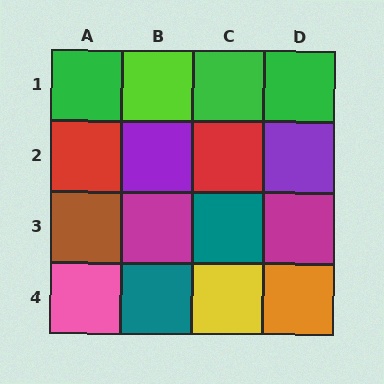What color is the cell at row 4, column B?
Teal.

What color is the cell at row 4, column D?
Orange.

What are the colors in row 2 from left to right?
Red, purple, red, purple.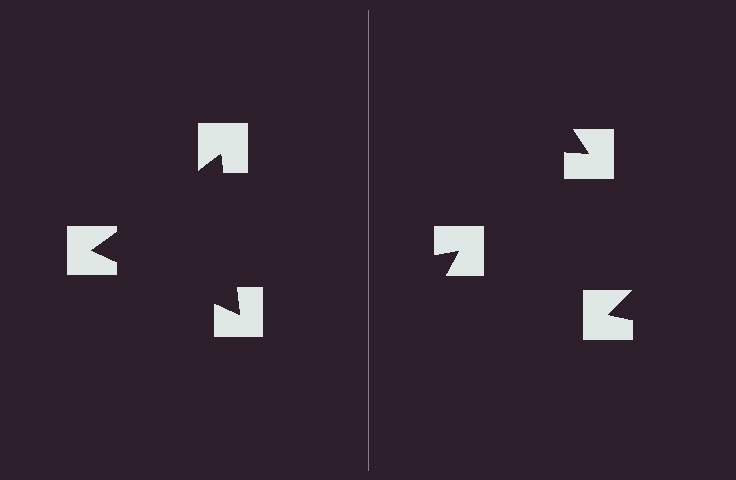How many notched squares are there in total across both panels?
6 — 3 on each side.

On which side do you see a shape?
An illusory triangle appears on the left side. On the right side the wedge cuts are rotated, so no coherent shape forms.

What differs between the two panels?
The notched squares are positioned identically on both sides; only the wedge orientations differ. On the left they align to a triangle; on the right they are misaligned.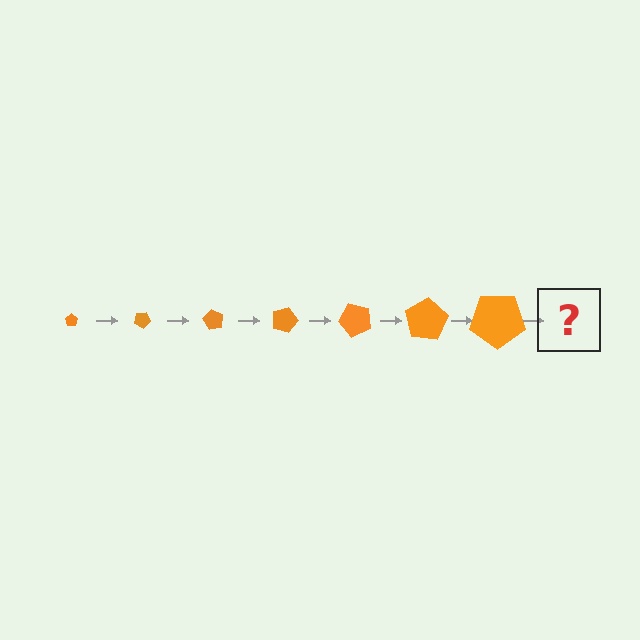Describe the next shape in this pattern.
It should be a pentagon, larger than the previous one and rotated 210 degrees from the start.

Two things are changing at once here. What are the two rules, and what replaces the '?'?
The two rules are that the pentagon grows larger each step and it rotates 30 degrees each step. The '?' should be a pentagon, larger than the previous one and rotated 210 degrees from the start.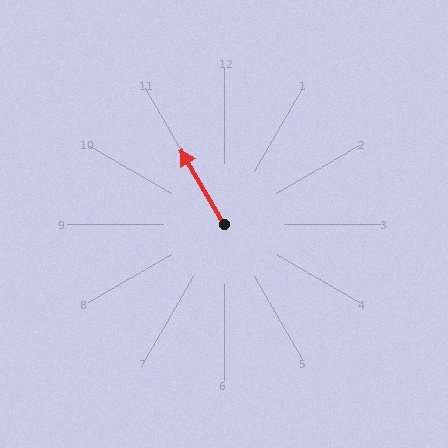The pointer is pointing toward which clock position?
Roughly 11 o'clock.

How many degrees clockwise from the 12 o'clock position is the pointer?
Approximately 329 degrees.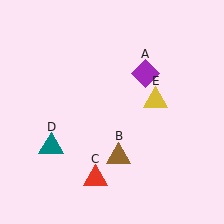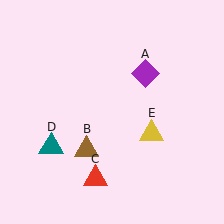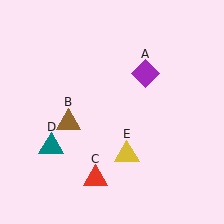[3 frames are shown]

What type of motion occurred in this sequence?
The brown triangle (object B), yellow triangle (object E) rotated clockwise around the center of the scene.